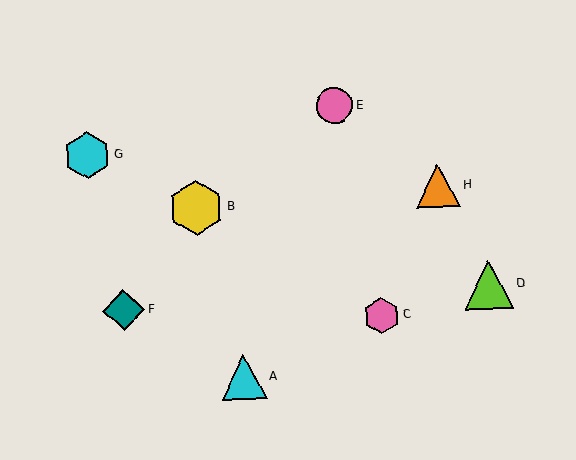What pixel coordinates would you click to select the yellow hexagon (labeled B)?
Click at (196, 208) to select the yellow hexagon B.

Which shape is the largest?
The yellow hexagon (labeled B) is the largest.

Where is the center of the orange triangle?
The center of the orange triangle is at (438, 186).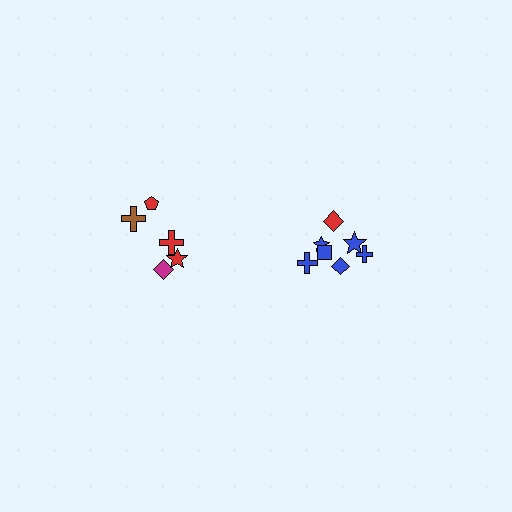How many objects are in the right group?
There are 7 objects.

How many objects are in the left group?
There are 5 objects.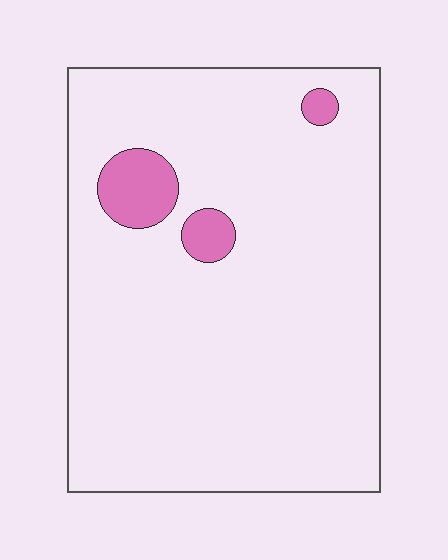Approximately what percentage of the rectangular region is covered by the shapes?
Approximately 5%.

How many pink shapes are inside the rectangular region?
3.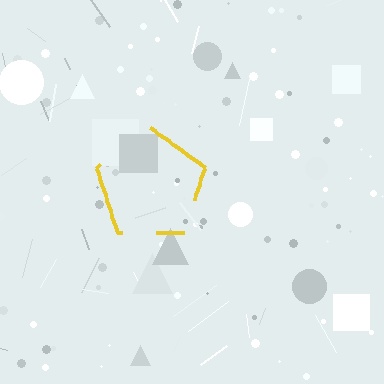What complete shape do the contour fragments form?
The contour fragments form a pentagon.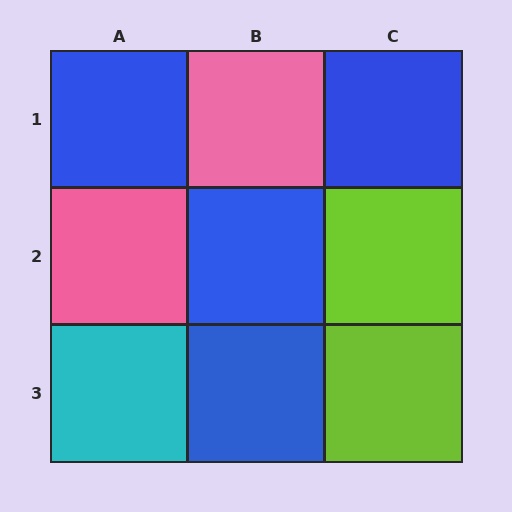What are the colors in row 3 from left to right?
Cyan, blue, lime.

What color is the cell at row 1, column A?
Blue.